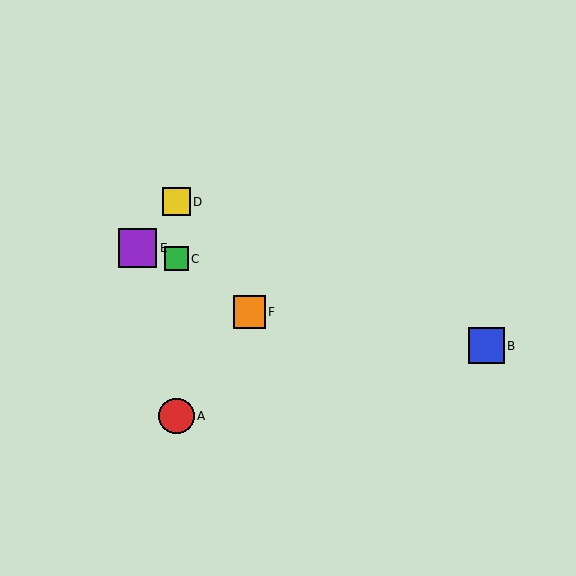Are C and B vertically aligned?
No, C is at x≈176 and B is at x≈486.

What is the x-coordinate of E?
Object E is at x≈137.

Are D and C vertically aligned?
Yes, both are at x≈176.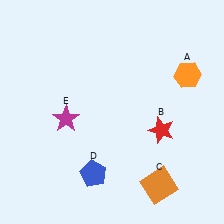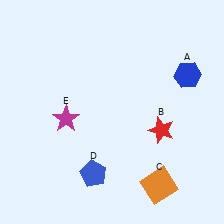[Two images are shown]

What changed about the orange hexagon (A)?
In Image 1, A is orange. In Image 2, it changed to blue.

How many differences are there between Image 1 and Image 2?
There is 1 difference between the two images.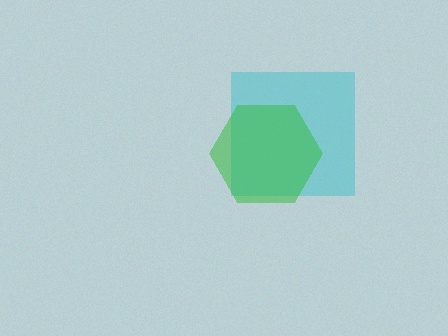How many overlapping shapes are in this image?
There are 2 overlapping shapes in the image.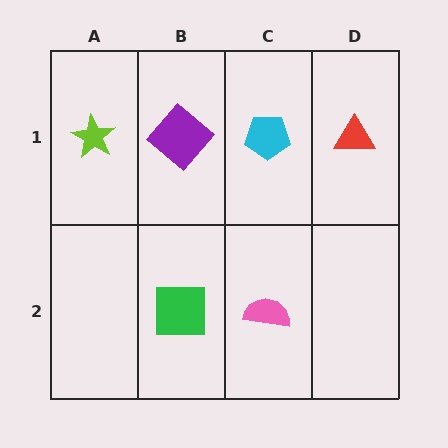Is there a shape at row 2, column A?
No, that cell is empty.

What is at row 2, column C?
A pink semicircle.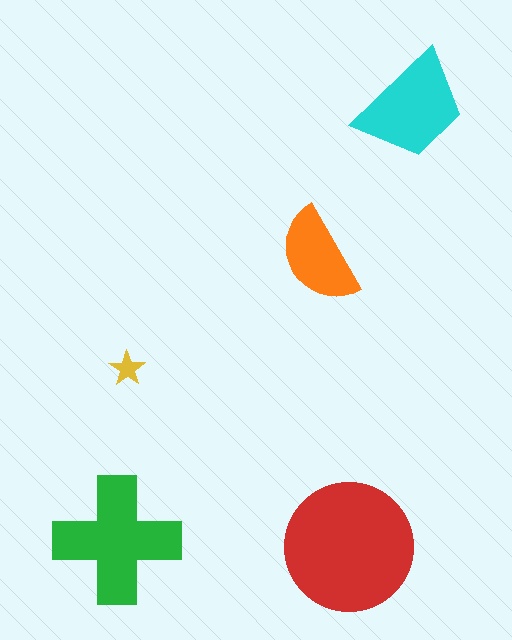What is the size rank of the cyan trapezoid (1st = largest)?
3rd.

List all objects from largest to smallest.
The red circle, the green cross, the cyan trapezoid, the orange semicircle, the yellow star.